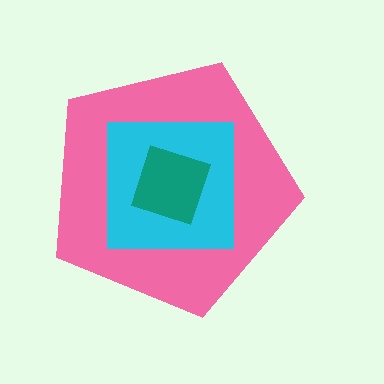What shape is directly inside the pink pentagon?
The cyan square.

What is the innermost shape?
The teal diamond.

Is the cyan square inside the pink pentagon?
Yes.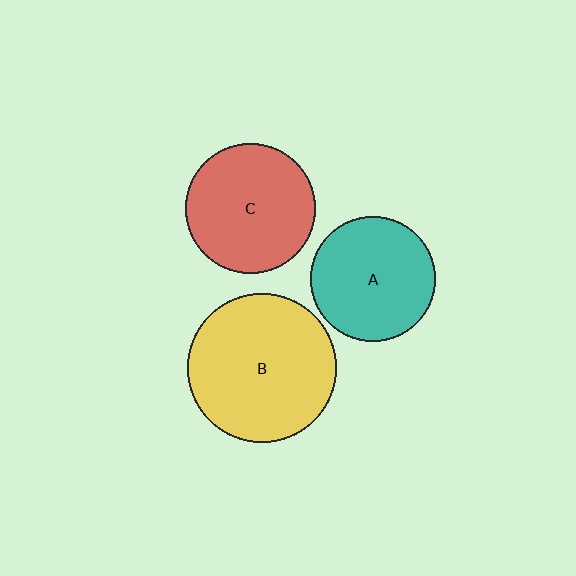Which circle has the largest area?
Circle B (yellow).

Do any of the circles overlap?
No, none of the circles overlap.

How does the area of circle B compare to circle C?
Approximately 1.3 times.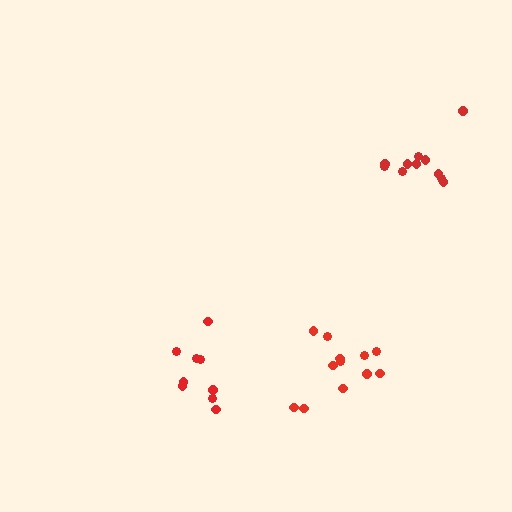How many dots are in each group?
Group 1: 10 dots, Group 2: 11 dots, Group 3: 12 dots (33 total).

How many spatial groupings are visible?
There are 3 spatial groupings.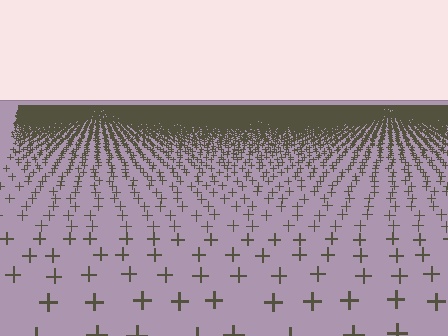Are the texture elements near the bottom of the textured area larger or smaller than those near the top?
Larger. Near the bottom, elements are closer to the viewer and appear at a bigger on-screen size.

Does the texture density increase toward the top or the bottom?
Density increases toward the top.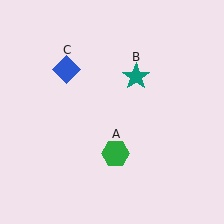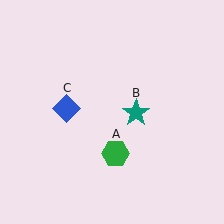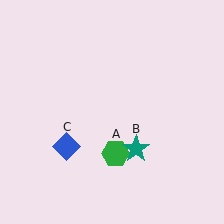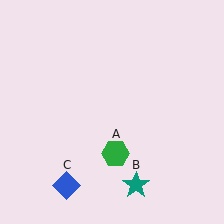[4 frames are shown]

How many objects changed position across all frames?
2 objects changed position: teal star (object B), blue diamond (object C).